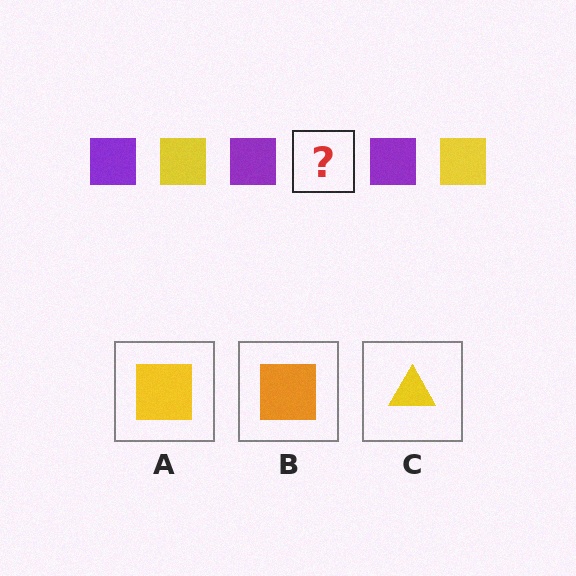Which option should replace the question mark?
Option A.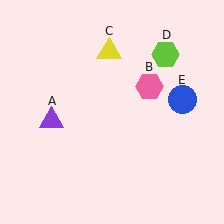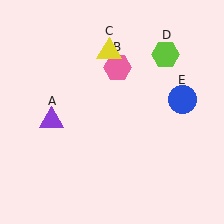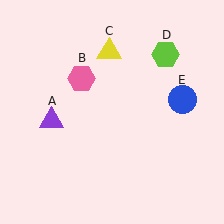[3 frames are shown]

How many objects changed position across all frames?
1 object changed position: pink hexagon (object B).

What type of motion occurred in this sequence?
The pink hexagon (object B) rotated counterclockwise around the center of the scene.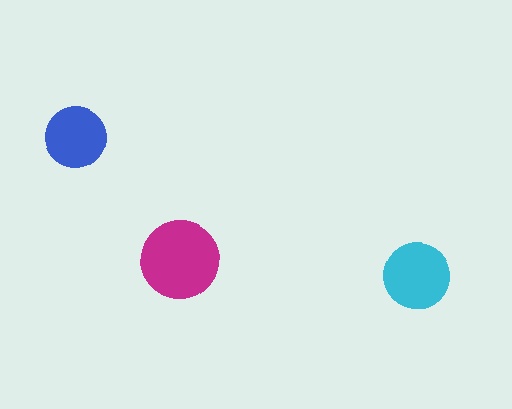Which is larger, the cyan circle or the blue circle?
The cyan one.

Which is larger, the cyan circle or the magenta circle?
The magenta one.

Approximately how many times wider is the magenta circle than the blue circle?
About 1.5 times wider.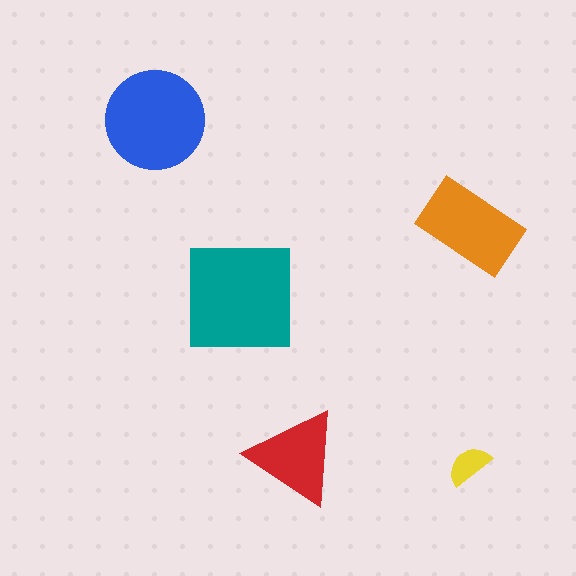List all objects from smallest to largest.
The yellow semicircle, the red triangle, the orange rectangle, the blue circle, the teal square.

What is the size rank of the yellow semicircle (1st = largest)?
5th.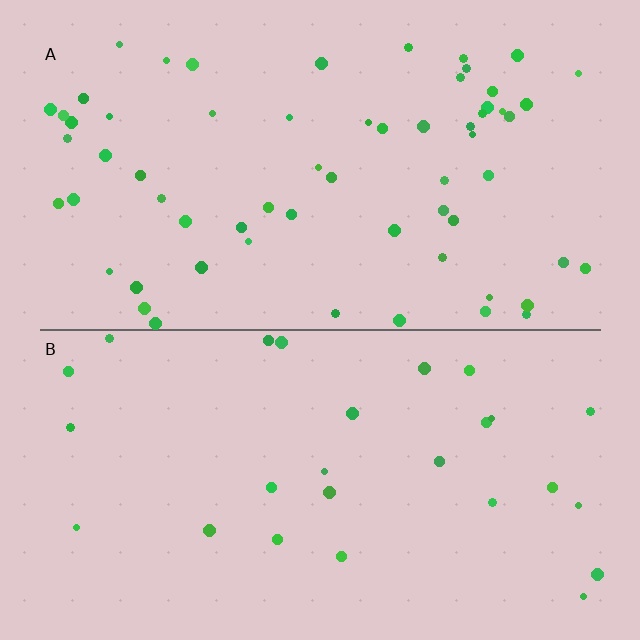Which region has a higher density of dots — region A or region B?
A (the top).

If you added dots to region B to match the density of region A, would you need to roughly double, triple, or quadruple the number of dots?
Approximately double.